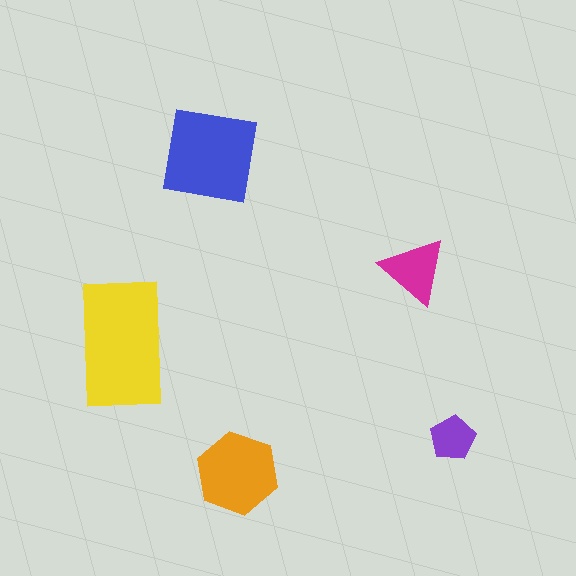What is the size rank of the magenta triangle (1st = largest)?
4th.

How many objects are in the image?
There are 5 objects in the image.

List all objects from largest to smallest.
The yellow rectangle, the blue square, the orange hexagon, the magenta triangle, the purple pentagon.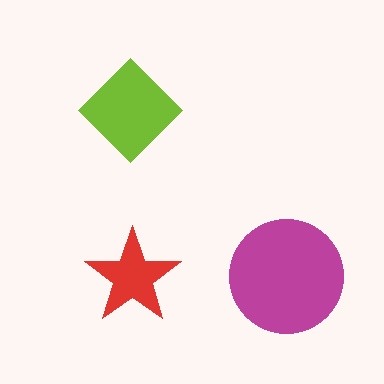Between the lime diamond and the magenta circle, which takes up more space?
The magenta circle.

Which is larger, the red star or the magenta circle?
The magenta circle.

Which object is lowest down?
The red star is bottommost.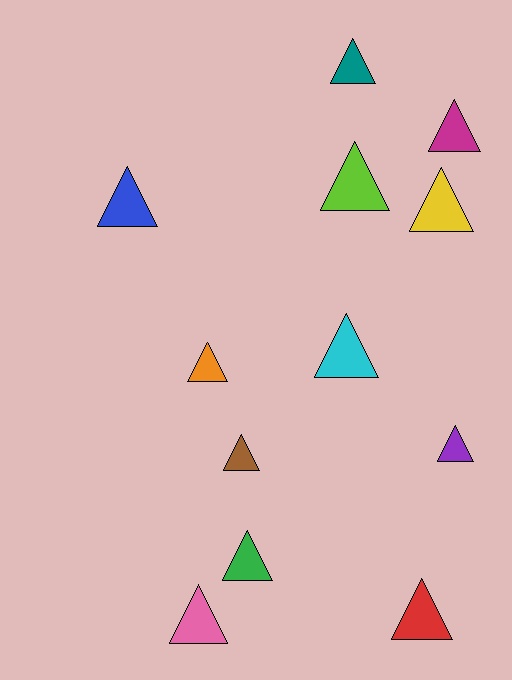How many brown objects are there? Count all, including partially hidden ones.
There is 1 brown object.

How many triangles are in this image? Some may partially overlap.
There are 12 triangles.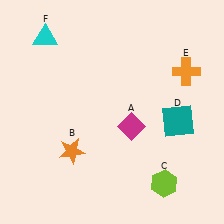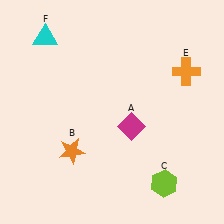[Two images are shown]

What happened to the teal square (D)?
The teal square (D) was removed in Image 2. It was in the bottom-right area of Image 1.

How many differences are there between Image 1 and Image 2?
There is 1 difference between the two images.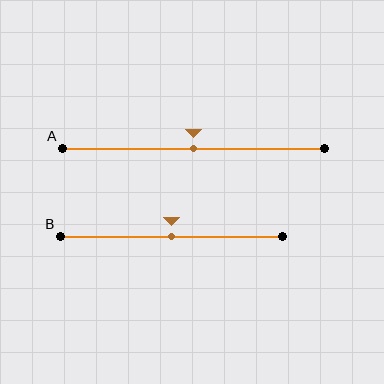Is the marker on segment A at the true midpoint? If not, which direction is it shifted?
Yes, the marker on segment A is at the true midpoint.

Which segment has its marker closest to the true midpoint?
Segment A has its marker closest to the true midpoint.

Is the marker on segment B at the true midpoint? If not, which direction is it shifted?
Yes, the marker on segment B is at the true midpoint.